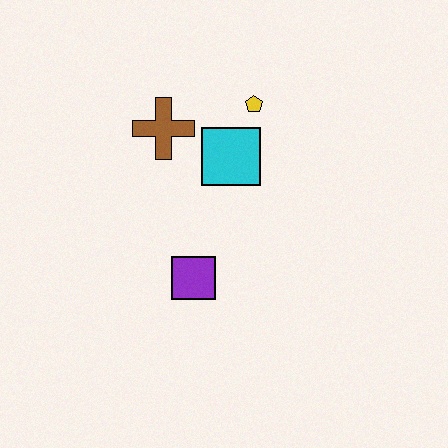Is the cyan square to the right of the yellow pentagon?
No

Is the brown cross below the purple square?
No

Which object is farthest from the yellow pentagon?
The purple square is farthest from the yellow pentagon.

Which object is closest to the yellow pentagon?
The cyan square is closest to the yellow pentagon.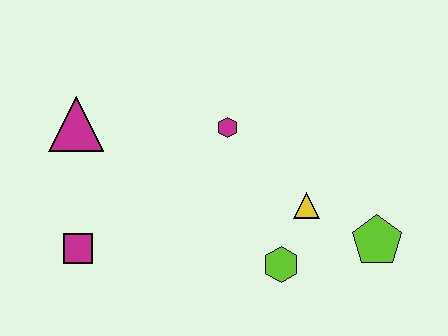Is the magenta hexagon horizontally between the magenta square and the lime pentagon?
Yes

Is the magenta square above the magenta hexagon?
No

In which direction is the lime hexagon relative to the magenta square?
The lime hexagon is to the right of the magenta square.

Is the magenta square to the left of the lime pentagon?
Yes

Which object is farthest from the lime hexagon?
The magenta triangle is farthest from the lime hexagon.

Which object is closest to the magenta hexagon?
The yellow triangle is closest to the magenta hexagon.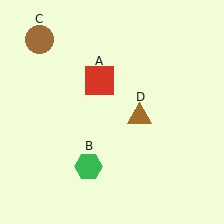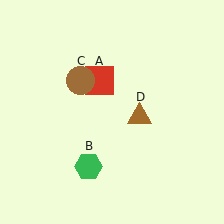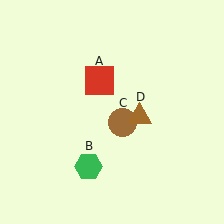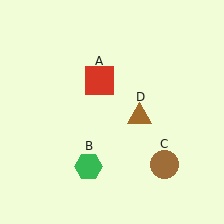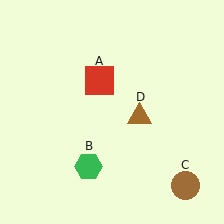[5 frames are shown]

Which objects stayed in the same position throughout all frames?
Red square (object A) and green hexagon (object B) and brown triangle (object D) remained stationary.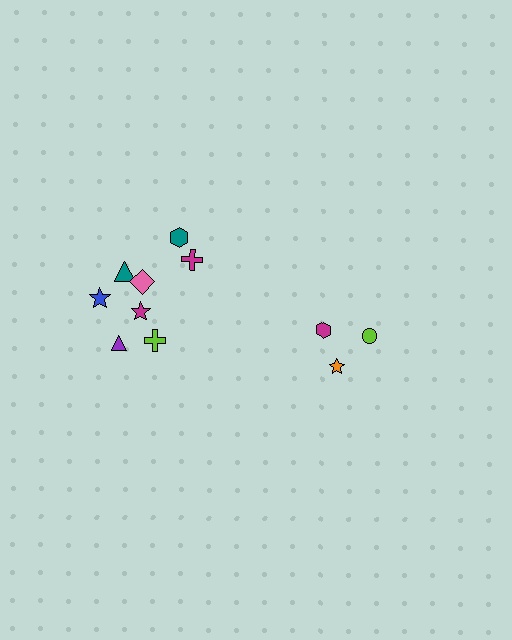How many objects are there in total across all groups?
There are 11 objects.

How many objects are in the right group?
There are 3 objects.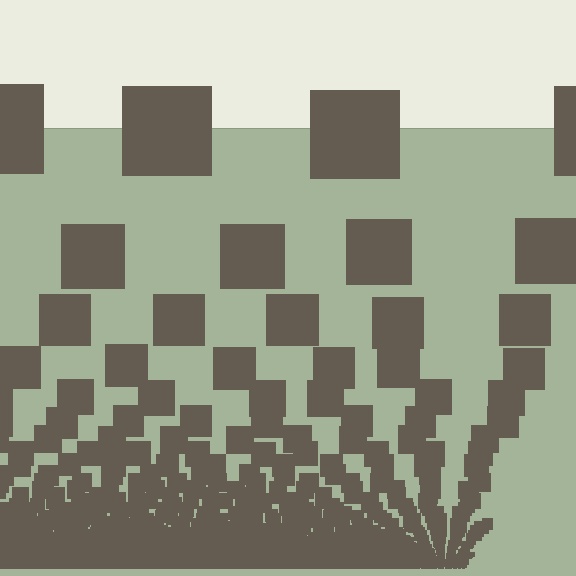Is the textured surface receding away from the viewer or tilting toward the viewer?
The surface appears to tilt toward the viewer. Texture elements get larger and sparser toward the top.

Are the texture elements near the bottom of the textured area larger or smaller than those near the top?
Smaller. The gradient is inverted — elements near the bottom are smaller and denser.